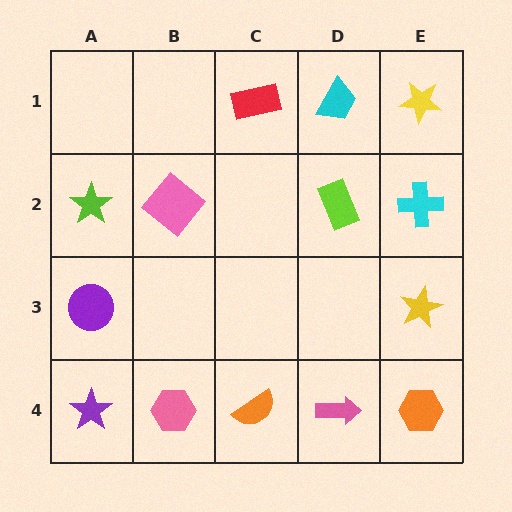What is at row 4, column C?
An orange semicircle.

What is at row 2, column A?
A lime star.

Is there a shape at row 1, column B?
No, that cell is empty.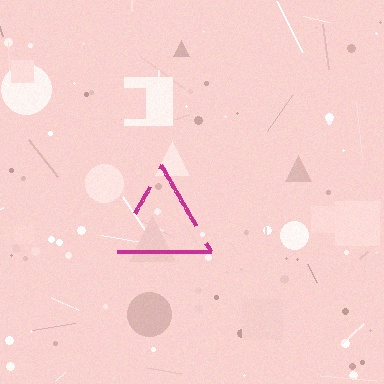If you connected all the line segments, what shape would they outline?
They would outline a triangle.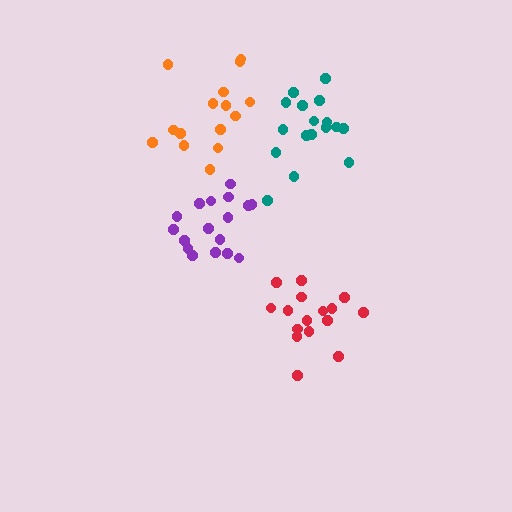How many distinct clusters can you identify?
There are 4 distinct clusters.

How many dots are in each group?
Group 1: 16 dots, Group 2: 17 dots, Group 3: 17 dots, Group 4: 15 dots (65 total).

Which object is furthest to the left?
The orange cluster is leftmost.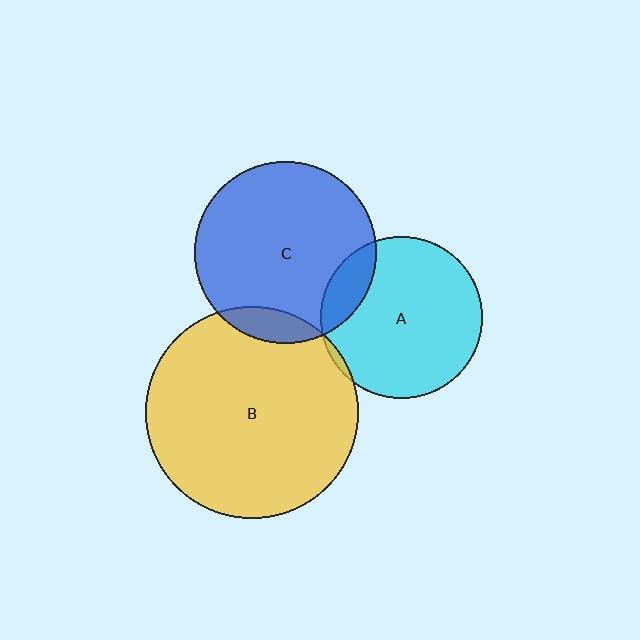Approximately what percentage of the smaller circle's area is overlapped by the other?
Approximately 5%.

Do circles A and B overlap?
Yes.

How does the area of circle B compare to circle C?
Approximately 1.4 times.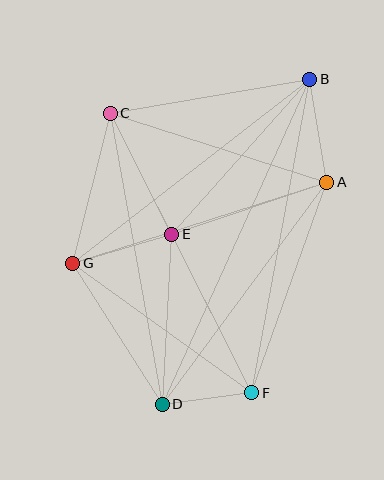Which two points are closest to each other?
Points D and F are closest to each other.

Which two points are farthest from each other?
Points B and D are farthest from each other.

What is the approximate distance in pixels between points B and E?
The distance between B and E is approximately 208 pixels.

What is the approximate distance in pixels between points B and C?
The distance between B and C is approximately 202 pixels.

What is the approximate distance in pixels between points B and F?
The distance between B and F is approximately 319 pixels.